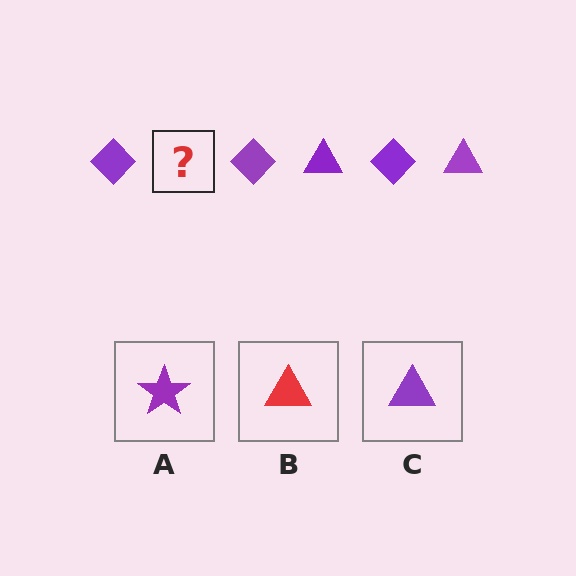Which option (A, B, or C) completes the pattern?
C.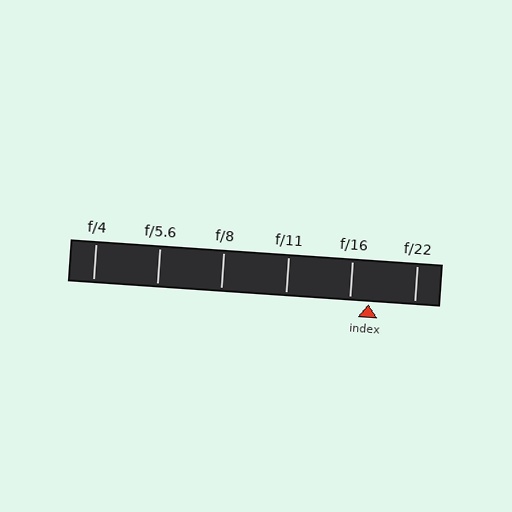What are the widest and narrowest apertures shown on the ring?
The widest aperture shown is f/4 and the narrowest is f/22.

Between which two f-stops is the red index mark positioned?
The index mark is between f/16 and f/22.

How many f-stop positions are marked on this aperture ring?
There are 6 f-stop positions marked.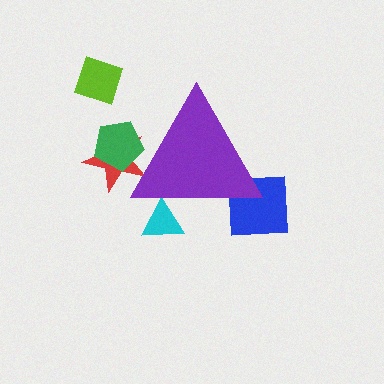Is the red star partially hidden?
Yes, the red star is partially hidden behind the purple triangle.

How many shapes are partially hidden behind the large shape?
4 shapes are partially hidden.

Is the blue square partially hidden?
Yes, the blue square is partially hidden behind the purple triangle.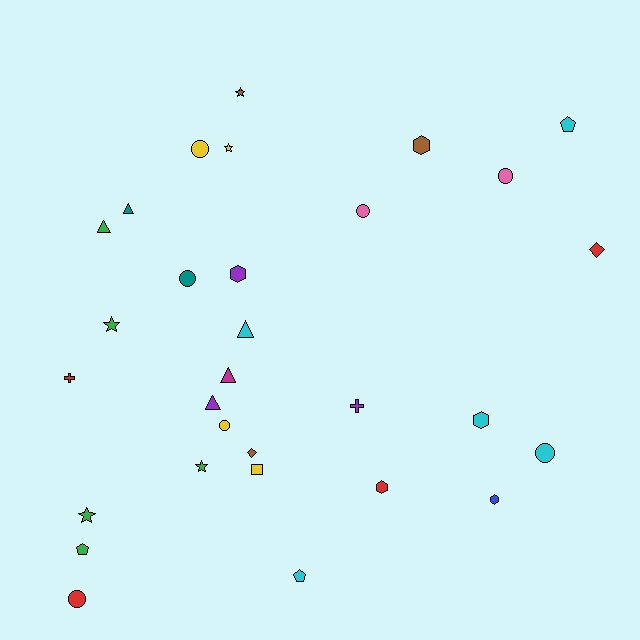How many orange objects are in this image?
There are no orange objects.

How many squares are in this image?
There is 1 square.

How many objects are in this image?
There are 30 objects.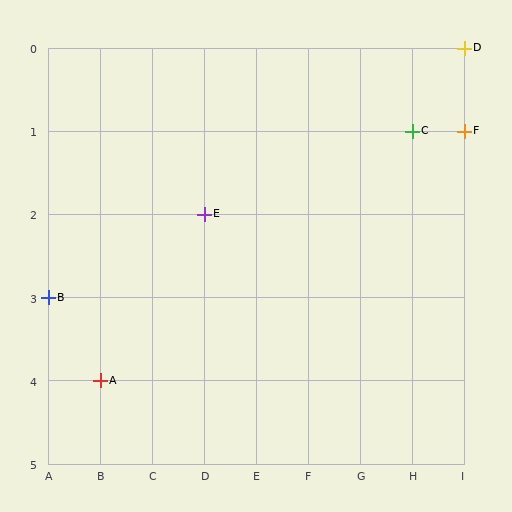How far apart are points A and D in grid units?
Points A and D are 7 columns and 4 rows apart (about 8.1 grid units diagonally).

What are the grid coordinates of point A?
Point A is at grid coordinates (B, 4).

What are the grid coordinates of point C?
Point C is at grid coordinates (H, 1).